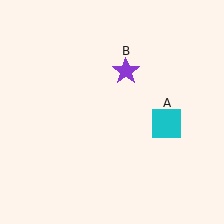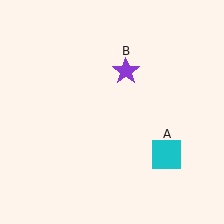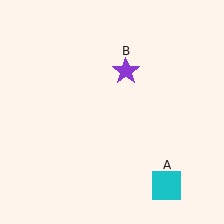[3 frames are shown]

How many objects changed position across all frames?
1 object changed position: cyan square (object A).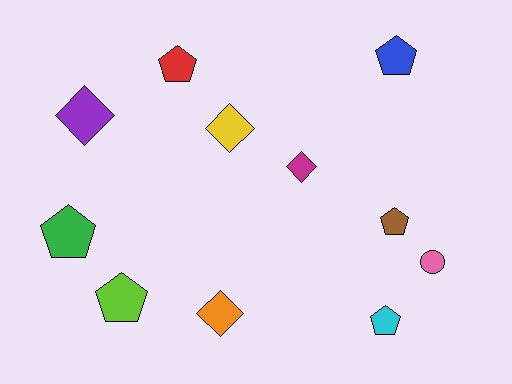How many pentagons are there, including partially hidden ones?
There are 6 pentagons.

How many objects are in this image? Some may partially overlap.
There are 11 objects.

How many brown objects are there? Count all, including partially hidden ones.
There is 1 brown object.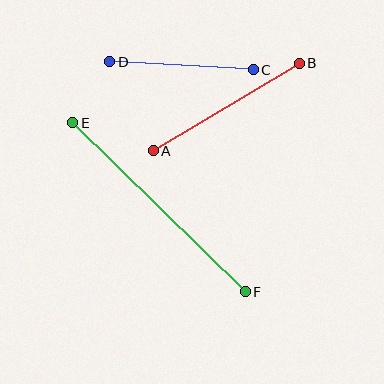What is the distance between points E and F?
The distance is approximately 241 pixels.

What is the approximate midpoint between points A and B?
The midpoint is at approximately (226, 107) pixels.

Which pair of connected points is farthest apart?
Points E and F are farthest apart.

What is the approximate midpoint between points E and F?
The midpoint is at approximately (159, 207) pixels.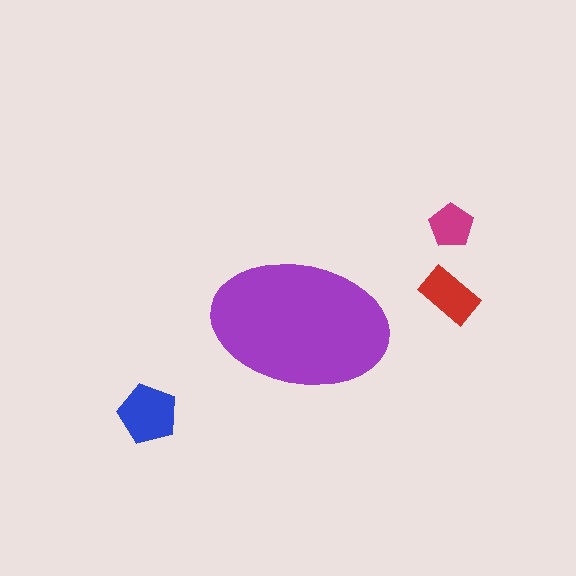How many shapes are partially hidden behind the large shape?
0 shapes are partially hidden.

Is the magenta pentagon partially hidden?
No, the magenta pentagon is fully visible.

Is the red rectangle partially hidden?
No, the red rectangle is fully visible.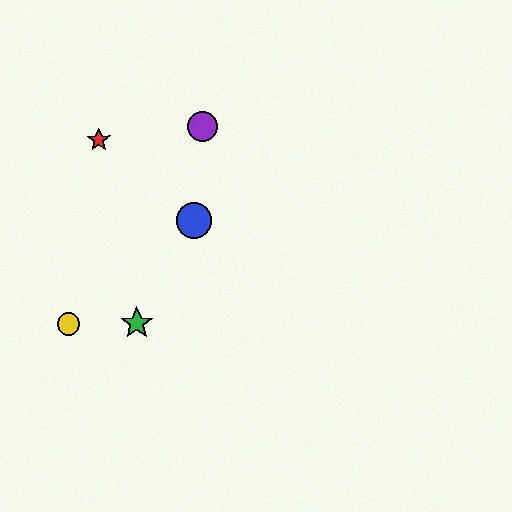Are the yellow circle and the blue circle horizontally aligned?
No, the yellow circle is at y≈324 and the blue circle is at y≈221.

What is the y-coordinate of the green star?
The green star is at y≈324.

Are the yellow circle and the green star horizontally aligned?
Yes, both are at y≈324.